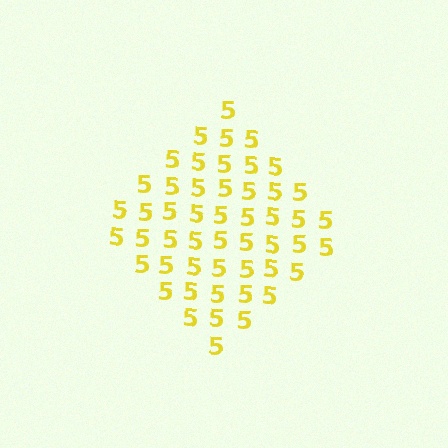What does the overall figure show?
The overall figure shows a diamond.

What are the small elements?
The small elements are digit 5's.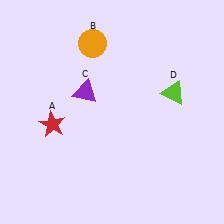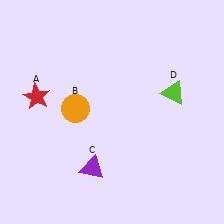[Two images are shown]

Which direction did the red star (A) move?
The red star (A) moved up.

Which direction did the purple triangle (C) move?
The purple triangle (C) moved down.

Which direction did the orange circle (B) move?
The orange circle (B) moved down.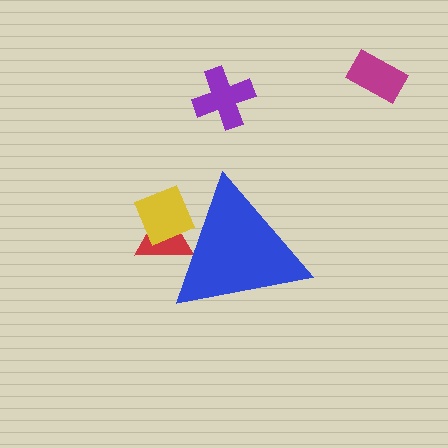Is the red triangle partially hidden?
Yes, the red triangle is partially hidden behind the blue triangle.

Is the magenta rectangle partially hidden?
No, the magenta rectangle is fully visible.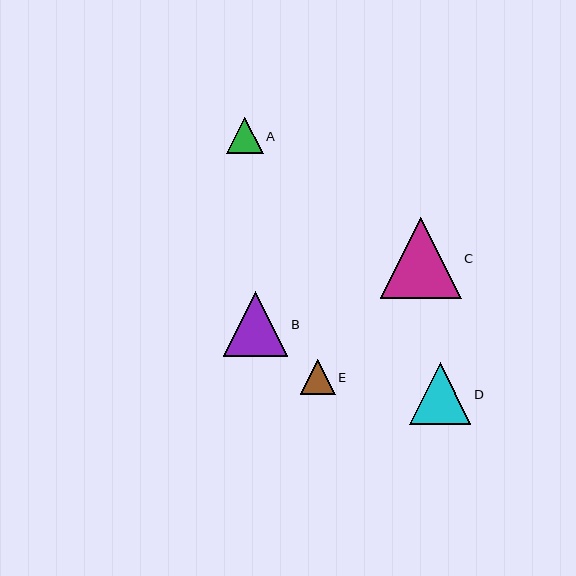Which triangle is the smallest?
Triangle E is the smallest with a size of approximately 35 pixels.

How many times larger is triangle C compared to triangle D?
Triangle C is approximately 1.3 times the size of triangle D.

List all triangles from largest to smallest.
From largest to smallest: C, B, D, A, E.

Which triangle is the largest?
Triangle C is the largest with a size of approximately 81 pixels.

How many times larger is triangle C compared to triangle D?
Triangle C is approximately 1.3 times the size of triangle D.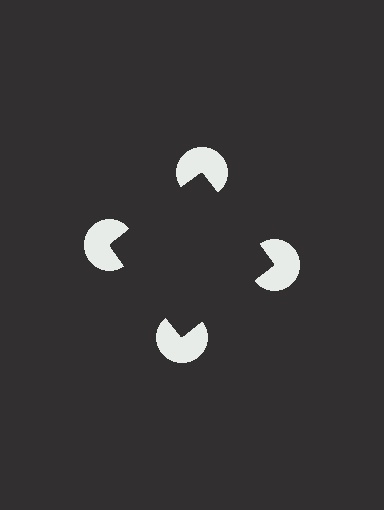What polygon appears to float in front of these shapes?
An illusory square — its edges are inferred from the aligned wedge cuts in the pac-man discs, not physically drawn.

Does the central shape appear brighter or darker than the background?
It typically appears slightly darker than the background, even though no actual brightness change is drawn.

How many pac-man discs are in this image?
There are 4 — one at each vertex of the illusory square.